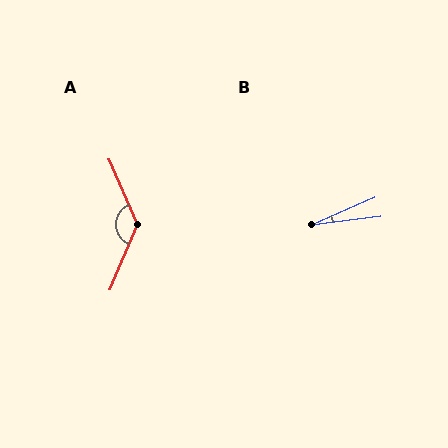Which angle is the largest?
A, at approximately 134 degrees.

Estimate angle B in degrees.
Approximately 16 degrees.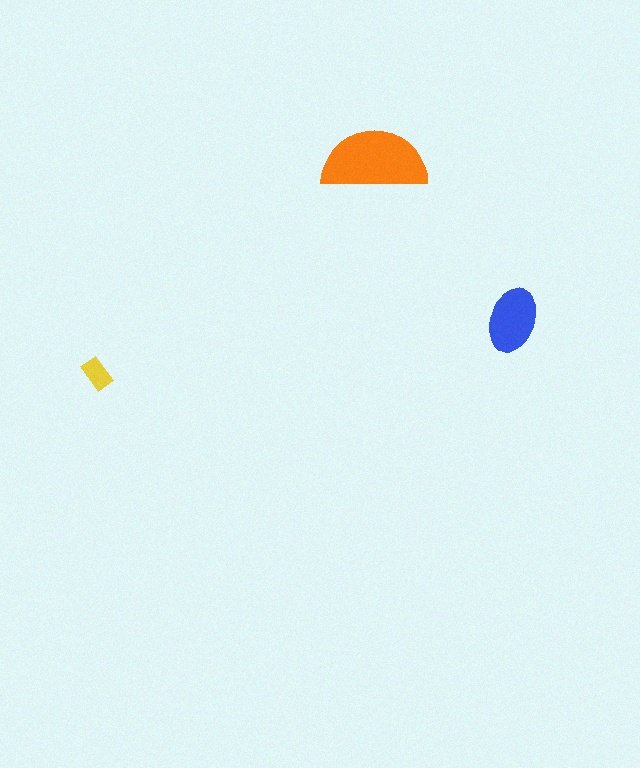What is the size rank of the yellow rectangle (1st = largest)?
3rd.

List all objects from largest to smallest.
The orange semicircle, the blue ellipse, the yellow rectangle.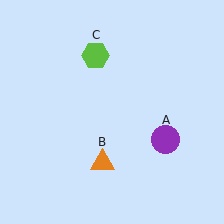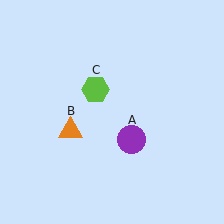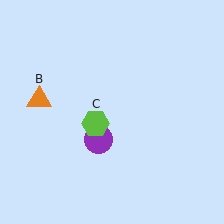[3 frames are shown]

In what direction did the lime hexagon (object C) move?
The lime hexagon (object C) moved down.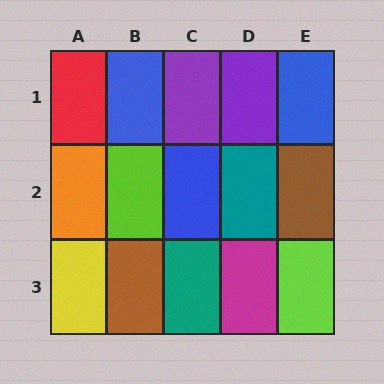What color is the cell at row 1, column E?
Blue.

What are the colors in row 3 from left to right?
Yellow, brown, teal, magenta, lime.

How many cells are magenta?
1 cell is magenta.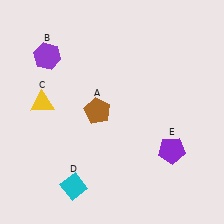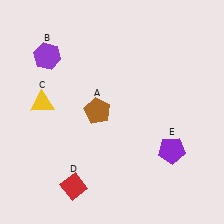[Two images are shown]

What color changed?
The diamond (D) changed from cyan in Image 1 to red in Image 2.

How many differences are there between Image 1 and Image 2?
There is 1 difference between the two images.